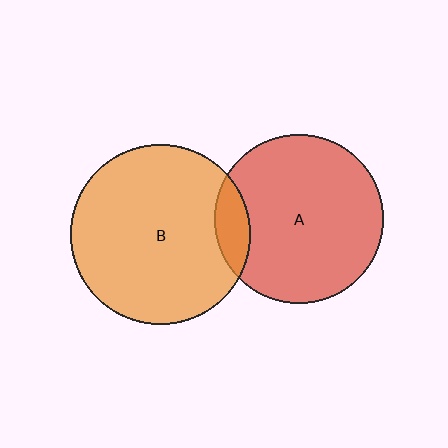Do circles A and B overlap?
Yes.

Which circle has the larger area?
Circle B (orange).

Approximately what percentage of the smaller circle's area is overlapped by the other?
Approximately 10%.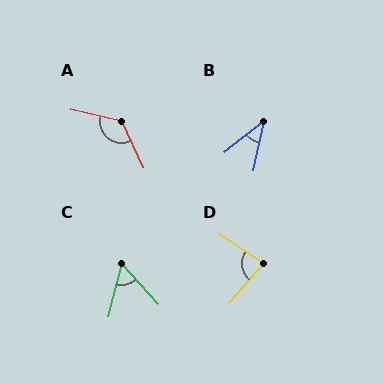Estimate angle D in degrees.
Approximately 83 degrees.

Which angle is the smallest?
B, at approximately 39 degrees.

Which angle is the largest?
A, at approximately 127 degrees.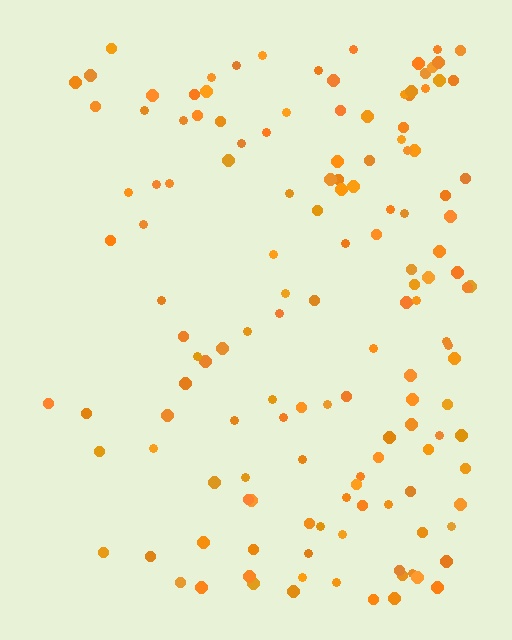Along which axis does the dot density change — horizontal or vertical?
Horizontal.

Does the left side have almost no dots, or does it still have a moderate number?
Still a moderate number, just noticeably fewer than the right.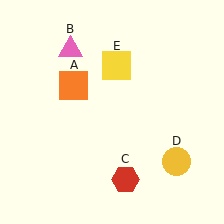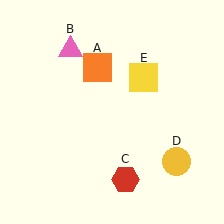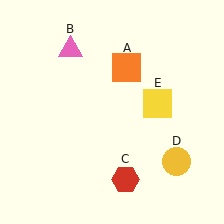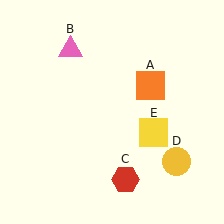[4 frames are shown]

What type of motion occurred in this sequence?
The orange square (object A), yellow square (object E) rotated clockwise around the center of the scene.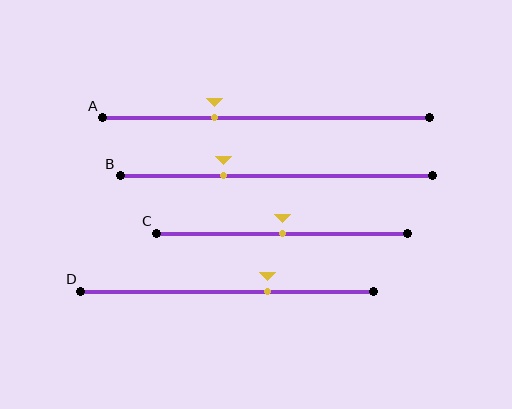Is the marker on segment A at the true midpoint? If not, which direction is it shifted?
No, the marker on segment A is shifted to the left by about 16% of the segment length.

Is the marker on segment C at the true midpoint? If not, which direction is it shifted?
Yes, the marker on segment C is at the true midpoint.